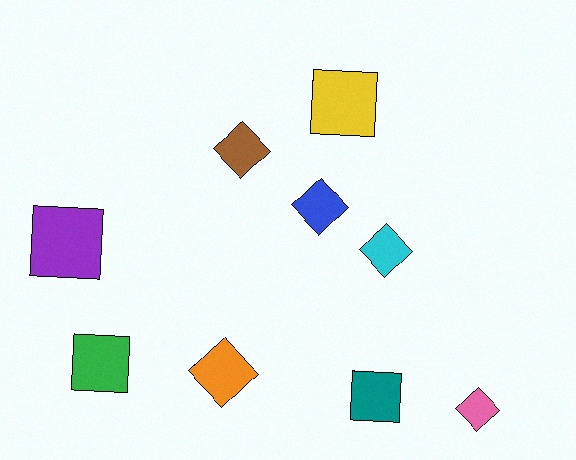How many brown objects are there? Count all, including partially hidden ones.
There is 1 brown object.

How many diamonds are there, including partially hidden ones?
There are 5 diamonds.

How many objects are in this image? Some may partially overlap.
There are 9 objects.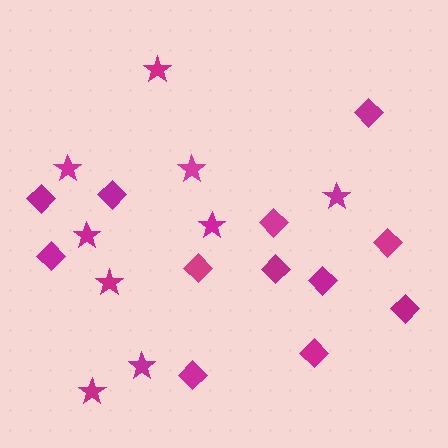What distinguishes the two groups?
There are 2 groups: one group of diamonds (12) and one group of stars (9).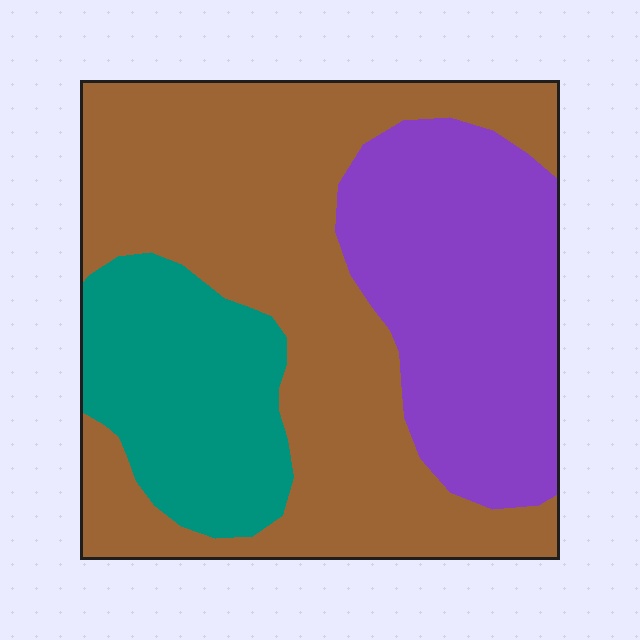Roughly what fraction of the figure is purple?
Purple covers around 30% of the figure.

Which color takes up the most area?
Brown, at roughly 50%.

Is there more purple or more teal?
Purple.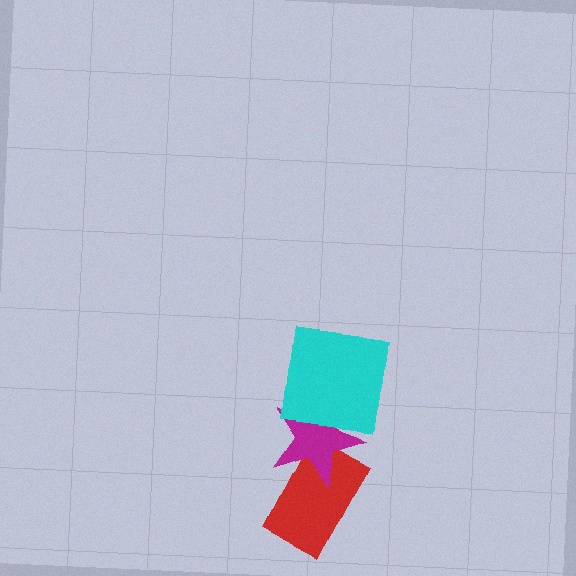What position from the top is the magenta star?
The magenta star is 2nd from the top.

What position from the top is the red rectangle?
The red rectangle is 3rd from the top.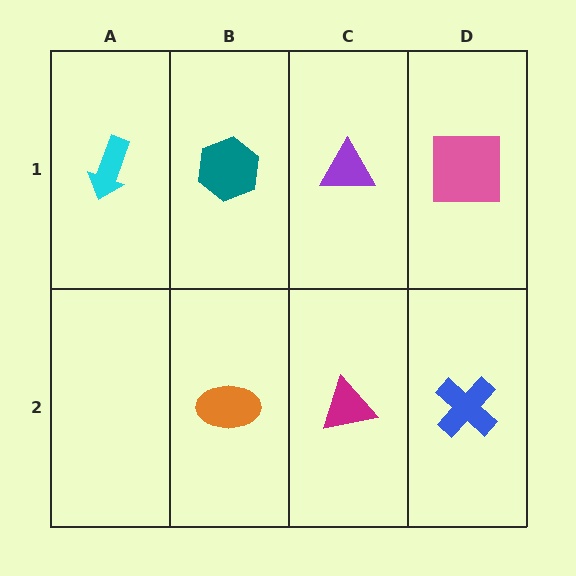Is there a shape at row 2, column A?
No, that cell is empty.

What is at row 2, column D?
A blue cross.